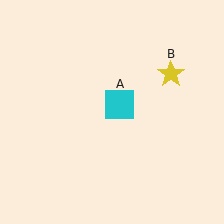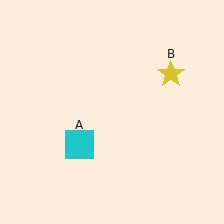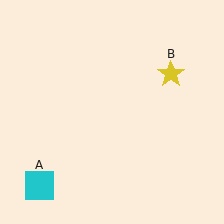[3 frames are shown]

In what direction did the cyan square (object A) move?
The cyan square (object A) moved down and to the left.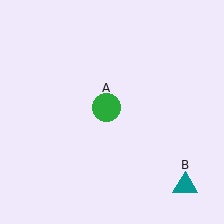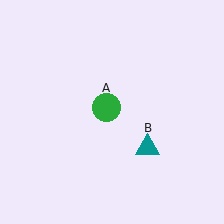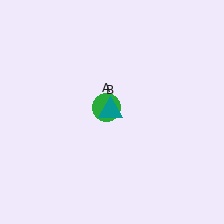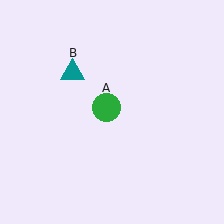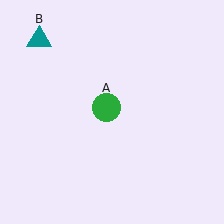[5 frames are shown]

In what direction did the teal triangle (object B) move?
The teal triangle (object B) moved up and to the left.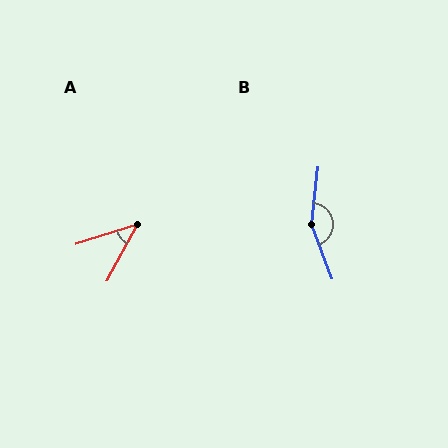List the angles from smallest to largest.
A (44°), B (153°).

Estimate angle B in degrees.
Approximately 153 degrees.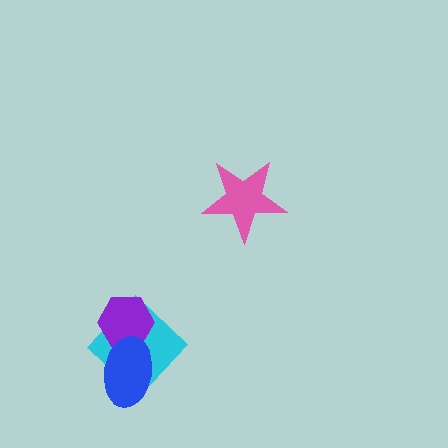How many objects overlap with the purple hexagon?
2 objects overlap with the purple hexagon.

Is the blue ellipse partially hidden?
No, no other shape covers it.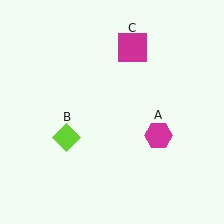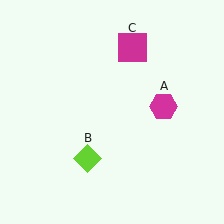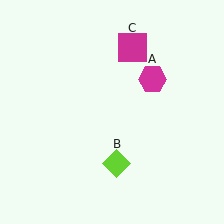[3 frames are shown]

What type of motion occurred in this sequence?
The magenta hexagon (object A), lime diamond (object B) rotated counterclockwise around the center of the scene.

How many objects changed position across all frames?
2 objects changed position: magenta hexagon (object A), lime diamond (object B).